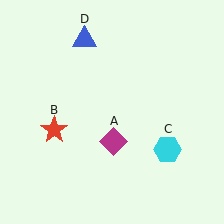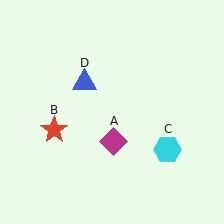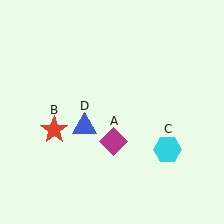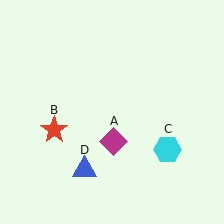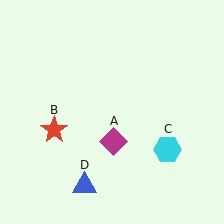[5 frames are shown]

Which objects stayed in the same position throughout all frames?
Magenta diamond (object A) and red star (object B) and cyan hexagon (object C) remained stationary.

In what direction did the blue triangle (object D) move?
The blue triangle (object D) moved down.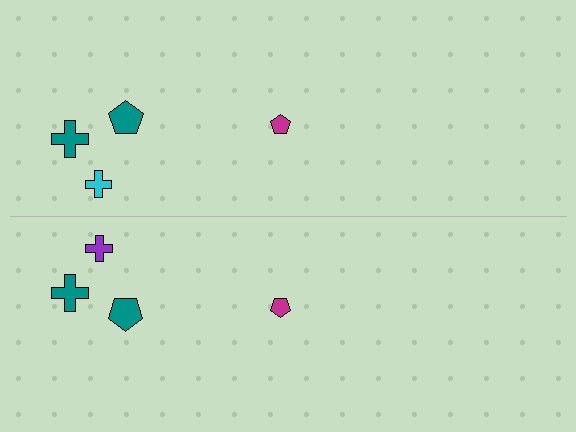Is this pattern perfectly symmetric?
No, the pattern is not perfectly symmetric. The purple cross on the bottom side breaks the symmetry — its mirror counterpart is cyan.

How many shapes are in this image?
There are 8 shapes in this image.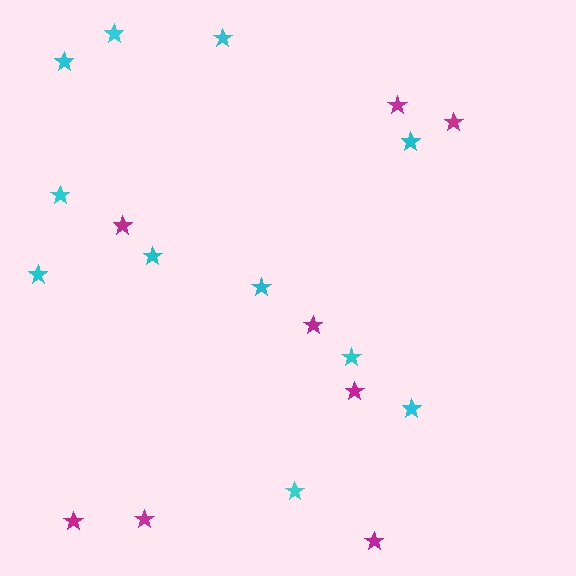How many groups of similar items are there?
There are 2 groups: one group of cyan stars (11) and one group of magenta stars (8).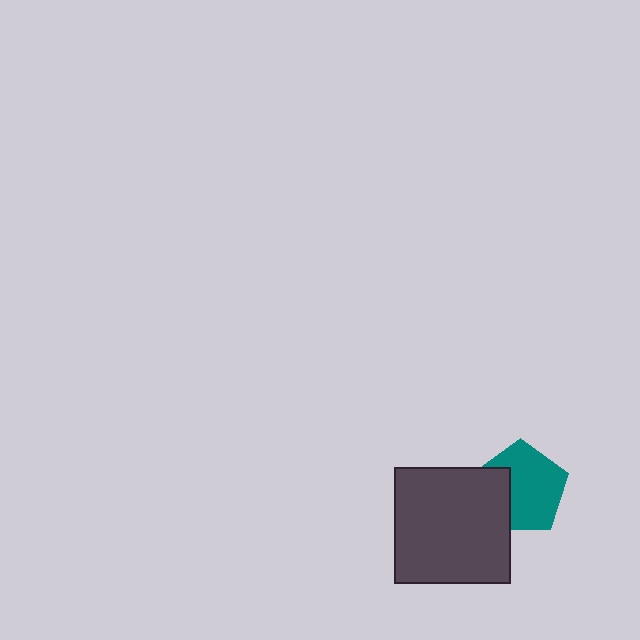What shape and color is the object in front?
The object in front is a dark gray square.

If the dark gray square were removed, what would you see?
You would see the complete teal pentagon.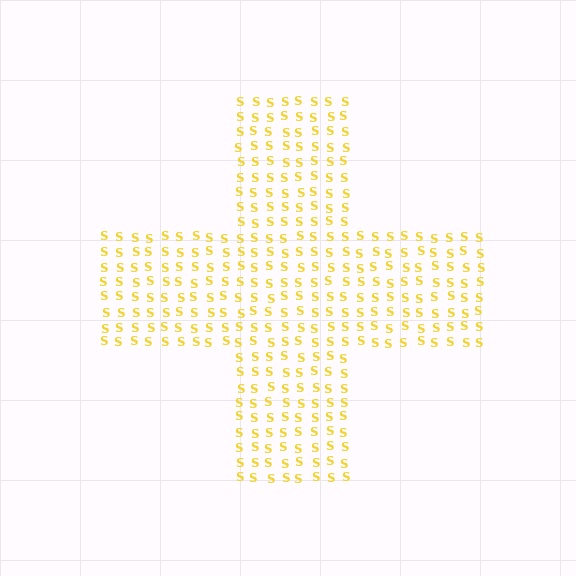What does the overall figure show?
The overall figure shows a cross.